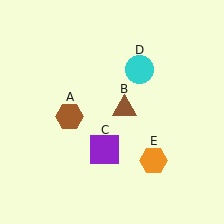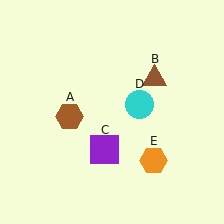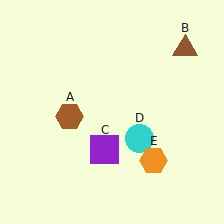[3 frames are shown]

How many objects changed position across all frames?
2 objects changed position: brown triangle (object B), cyan circle (object D).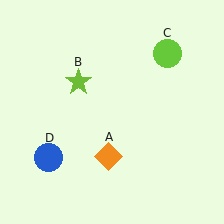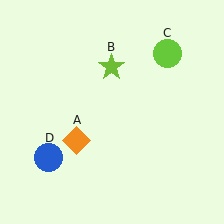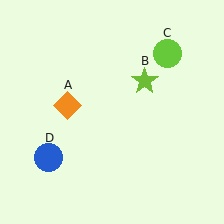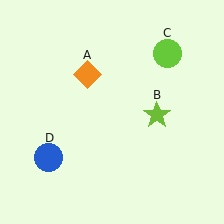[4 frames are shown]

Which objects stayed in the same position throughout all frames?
Lime circle (object C) and blue circle (object D) remained stationary.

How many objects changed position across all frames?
2 objects changed position: orange diamond (object A), lime star (object B).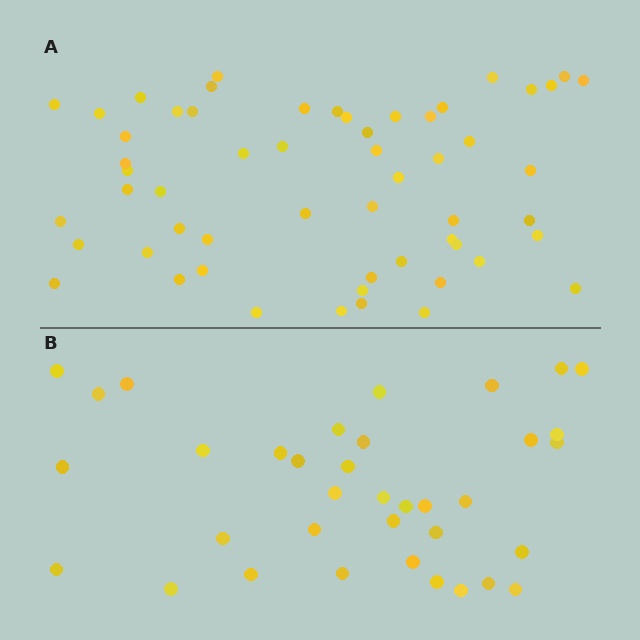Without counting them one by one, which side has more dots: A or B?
Region A (the top region) has more dots.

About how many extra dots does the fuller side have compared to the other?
Region A has approximately 20 more dots than region B.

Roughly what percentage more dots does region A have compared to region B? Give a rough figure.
About 55% more.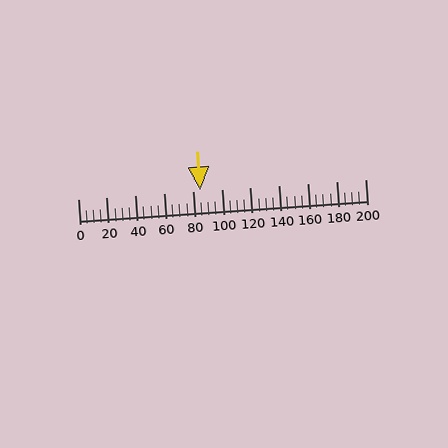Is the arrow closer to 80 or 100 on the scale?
The arrow is closer to 80.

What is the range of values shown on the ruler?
The ruler shows values from 0 to 200.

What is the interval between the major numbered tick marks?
The major tick marks are spaced 20 units apart.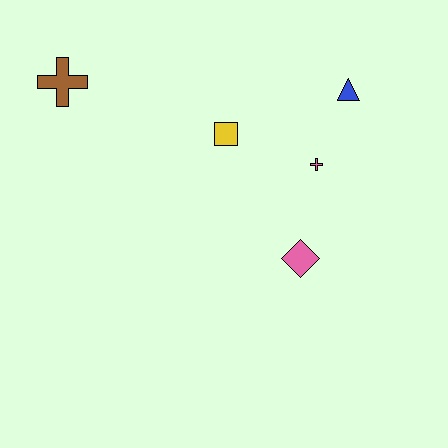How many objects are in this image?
There are 5 objects.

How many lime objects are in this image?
There are no lime objects.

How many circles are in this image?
There are no circles.